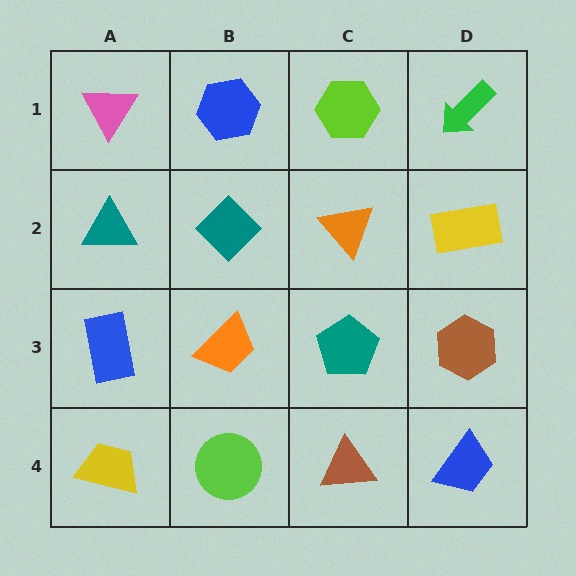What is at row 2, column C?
An orange triangle.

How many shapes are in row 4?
4 shapes.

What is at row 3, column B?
An orange trapezoid.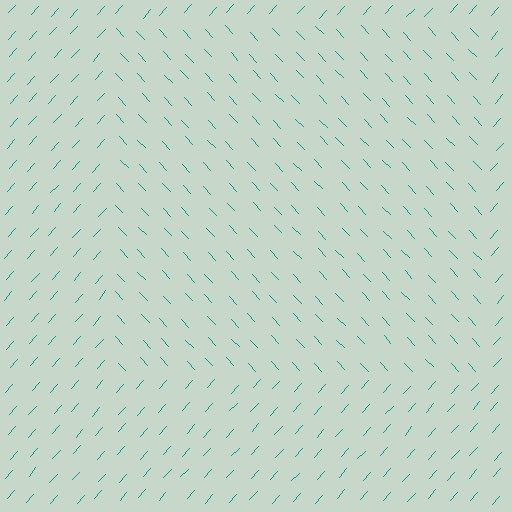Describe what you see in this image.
The image is filled with small teal line segments. A rectangle region in the image has lines oriented differently from the surrounding lines, creating a visible texture boundary.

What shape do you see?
I see a rectangle.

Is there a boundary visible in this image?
Yes, there is a texture boundary formed by a change in line orientation.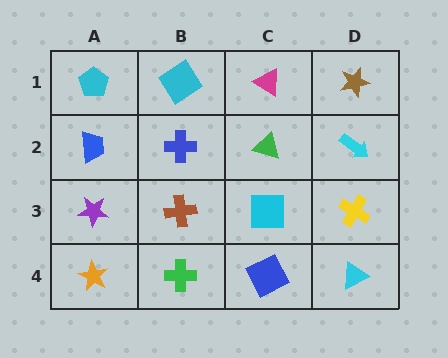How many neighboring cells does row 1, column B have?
3.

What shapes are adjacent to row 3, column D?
A cyan arrow (row 2, column D), a cyan triangle (row 4, column D), a cyan square (row 3, column C).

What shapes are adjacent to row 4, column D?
A yellow cross (row 3, column D), a blue square (row 4, column C).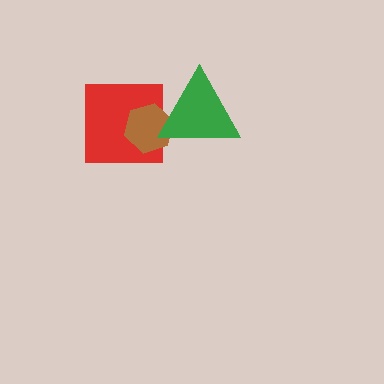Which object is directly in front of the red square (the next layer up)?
The brown hexagon is directly in front of the red square.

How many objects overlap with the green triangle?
2 objects overlap with the green triangle.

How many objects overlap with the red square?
2 objects overlap with the red square.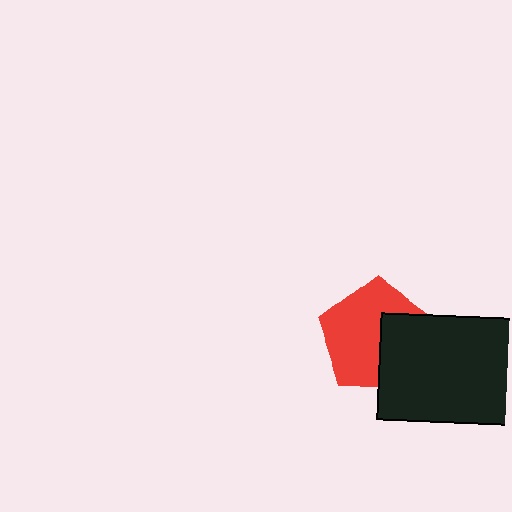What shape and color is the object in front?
The object in front is a black rectangle.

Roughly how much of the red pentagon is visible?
About half of it is visible (roughly 64%).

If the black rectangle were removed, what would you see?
You would see the complete red pentagon.